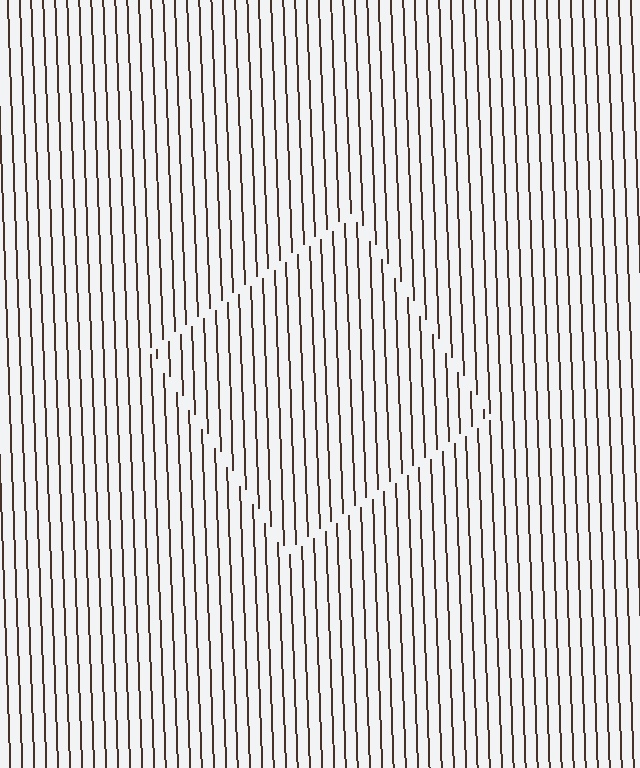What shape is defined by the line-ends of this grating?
An illusory square. The interior of the shape contains the same grating, shifted by half a period — the contour is defined by the phase discontinuity where line-ends from the inner and outer gratings abut.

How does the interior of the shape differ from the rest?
The interior of the shape contains the same grating, shifted by half a period — the contour is defined by the phase discontinuity where line-ends from the inner and outer gratings abut.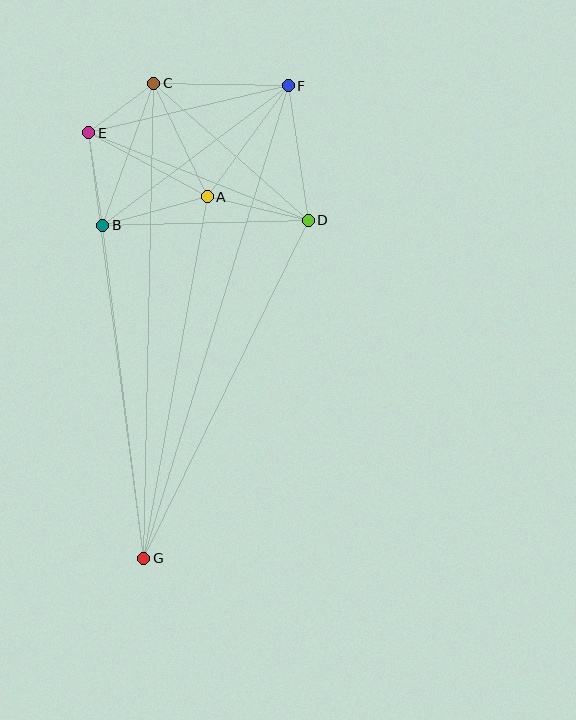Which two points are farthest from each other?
Points F and G are farthest from each other.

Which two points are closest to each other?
Points C and E are closest to each other.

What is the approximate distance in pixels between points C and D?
The distance between C and D is approximately 206 pixels.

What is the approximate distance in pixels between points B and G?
The distance between B and G is approximately 336 pixels.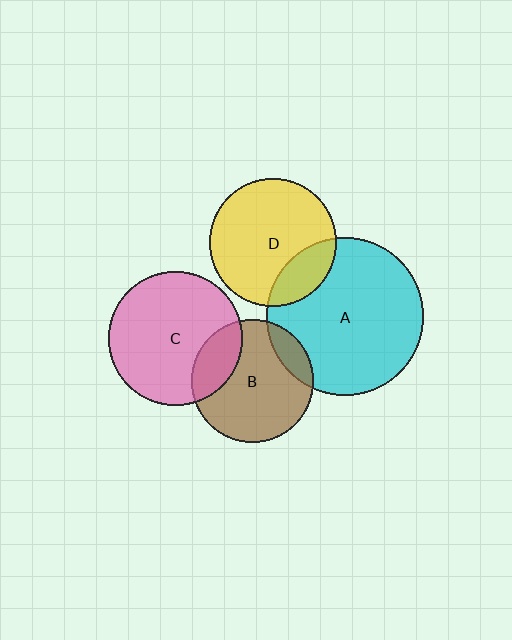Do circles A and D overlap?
Yes.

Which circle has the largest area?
Circle A (cyan).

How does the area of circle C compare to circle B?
Approximately 1.2 times.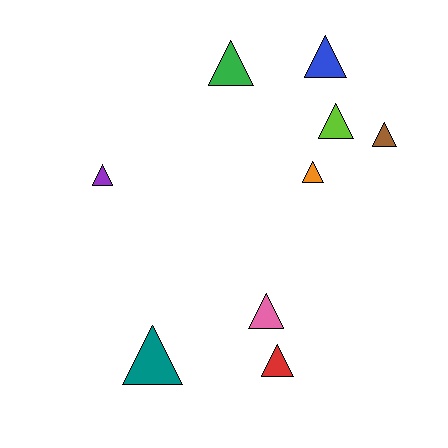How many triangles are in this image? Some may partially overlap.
There are 9 triangles.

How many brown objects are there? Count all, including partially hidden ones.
There is 1 brown object.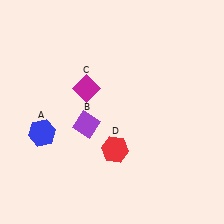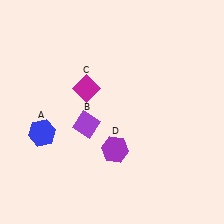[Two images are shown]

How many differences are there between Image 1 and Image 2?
There is 1 difference between the two images.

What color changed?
The hexagon (D) changed from red in Image 1 to purple in Image 2.